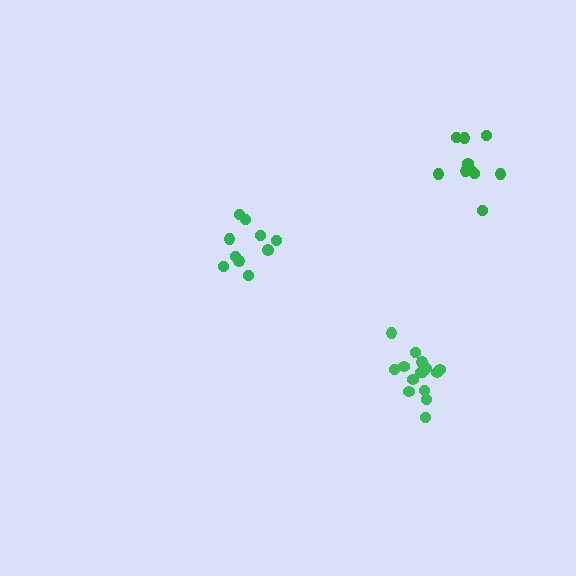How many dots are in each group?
Group 1: 10 dots, Group 2: 15 dots, Group 3: 10 dots (35 total).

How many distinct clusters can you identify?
There are 3 distinct clusters.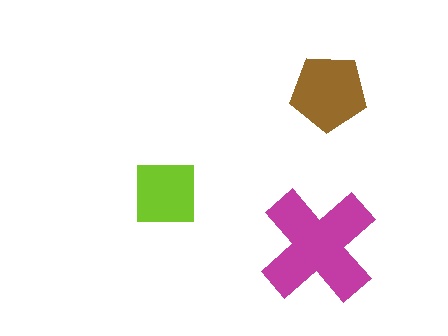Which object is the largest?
The magenta cross.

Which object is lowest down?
The magenta cross is bottommost.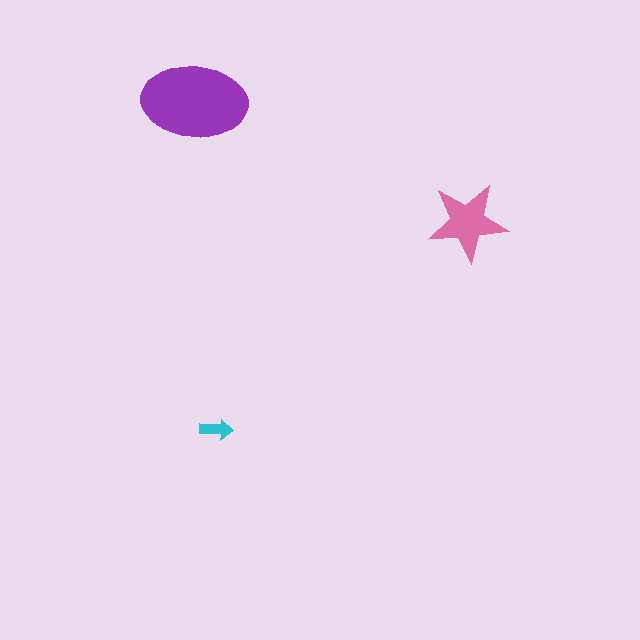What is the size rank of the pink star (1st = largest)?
2nd.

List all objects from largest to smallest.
The purple ellipse, the pink star, the cyan arrow.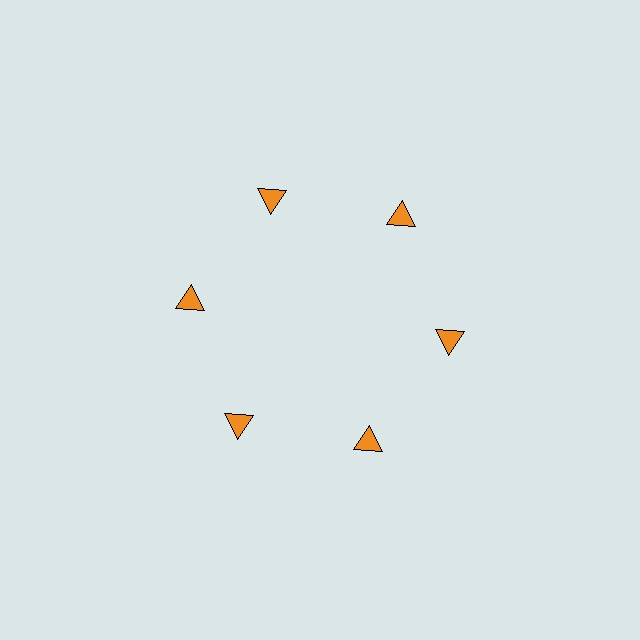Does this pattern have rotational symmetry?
Yes, this pattern has 6-fold rotational symmetry. It looks the same after rotating 60 degrees around the center.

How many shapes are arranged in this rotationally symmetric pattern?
There are 6 shapes, arranged in 6 groups of 1.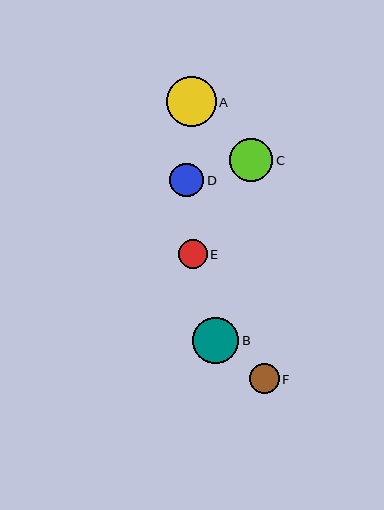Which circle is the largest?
Circle A is the largest with a size of approximately 50 pixels.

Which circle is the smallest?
Circle E is the smallest with a size of approximately 29 pixels.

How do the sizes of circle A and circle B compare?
Circle A and circle B are approximately the same size.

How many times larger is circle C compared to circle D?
Circle C is approximately 1.3 times the size of circle D.